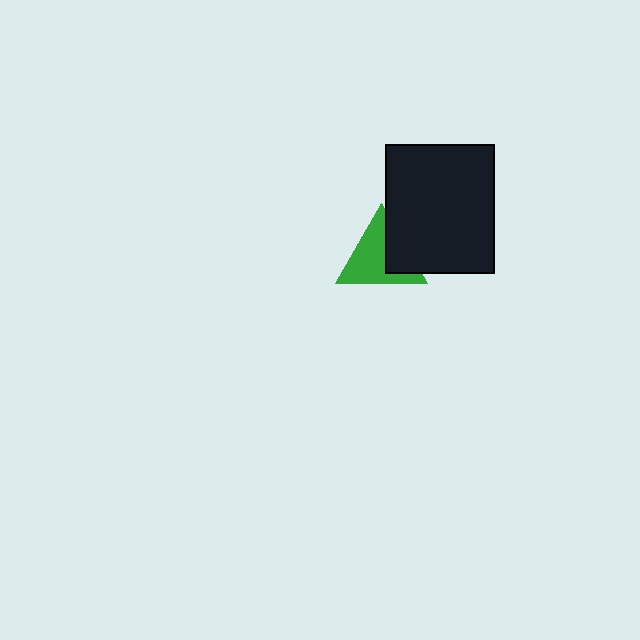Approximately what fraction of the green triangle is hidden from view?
Roughly 31% of the green triangle is hidden behind the black rectangle.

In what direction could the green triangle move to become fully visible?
The green triangle could move left. That would shift it out from behind the black rectangle entirely.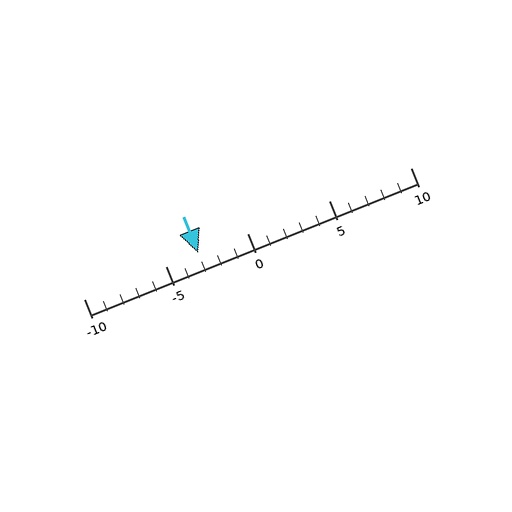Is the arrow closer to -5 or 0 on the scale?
The arrow is closer to -5.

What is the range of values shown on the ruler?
The ruler shows values from -10 to 10.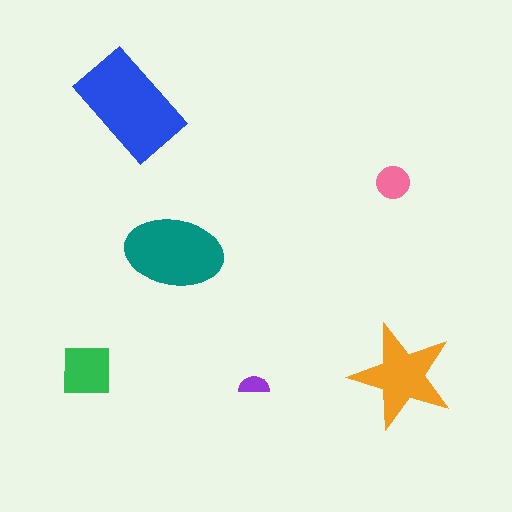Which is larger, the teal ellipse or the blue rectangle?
The blue rectangle.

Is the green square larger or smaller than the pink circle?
Larger.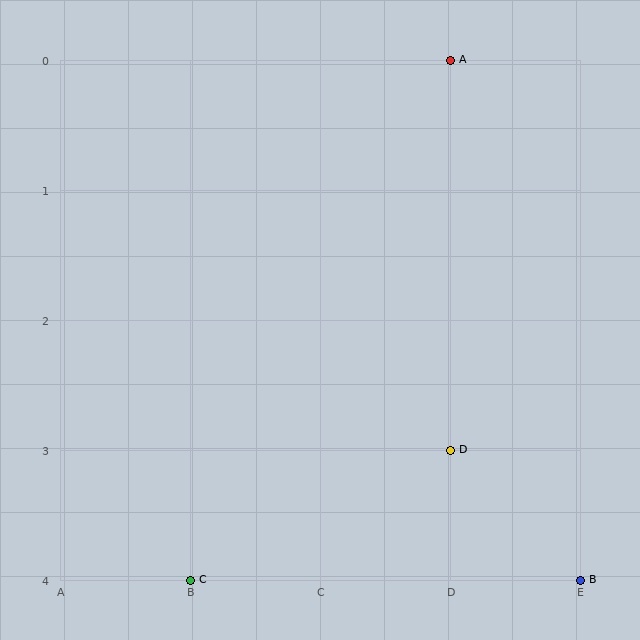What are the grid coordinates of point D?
Point D is at grid coordinates (D, 3).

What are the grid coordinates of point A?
Point A is at grid coordinates (D, 0).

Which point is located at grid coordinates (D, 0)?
Point A is at (D, 0).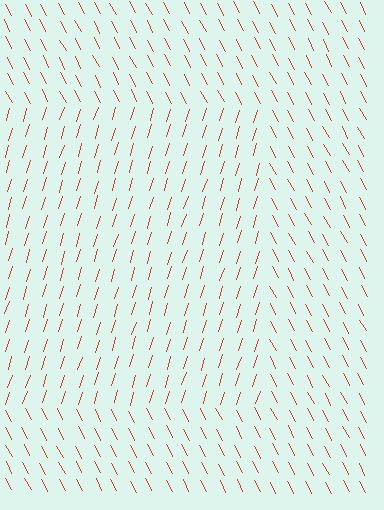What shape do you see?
I see a rectangle.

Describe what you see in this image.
The image is filled with small red line segments. A rectangle region in the image has lines oriented differently from the surrounding lines, creating a visible texture boundary.